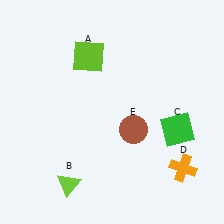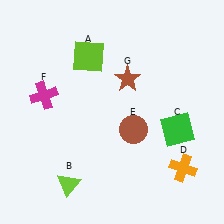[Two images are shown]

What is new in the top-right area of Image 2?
A brown star (G) was added in the top-right area of Image 2.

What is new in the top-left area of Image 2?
A magenta cross (F) was added in the top-left area of Image 2.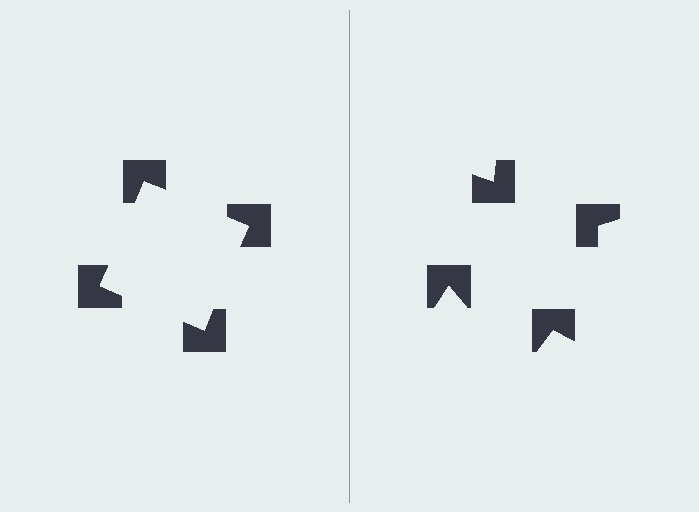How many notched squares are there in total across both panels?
8 — 4 on each side.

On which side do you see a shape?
An illusory square appears on the left side. On the right side the wedge cuts are rotated, so no coherent shape forms.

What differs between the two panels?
The notched squares are positioned identically on both sides; only the wedge orientations differ. On the left they align to a square; on the right they are misaligned.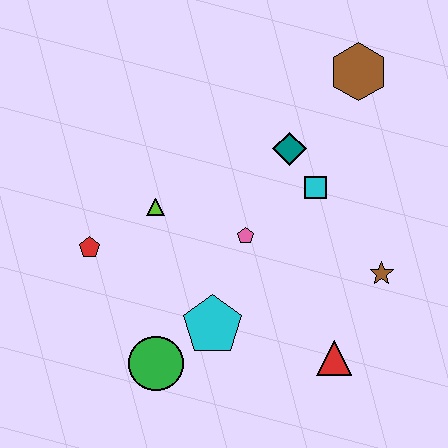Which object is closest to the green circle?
The cyan pentagon is closest to the green circle.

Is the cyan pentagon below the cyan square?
Yes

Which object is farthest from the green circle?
The brown hexagon is farthest from the green circle.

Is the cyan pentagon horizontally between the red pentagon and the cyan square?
Yes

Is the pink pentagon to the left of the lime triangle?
No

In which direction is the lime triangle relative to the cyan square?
The lime triangle is to the left of the cyan square.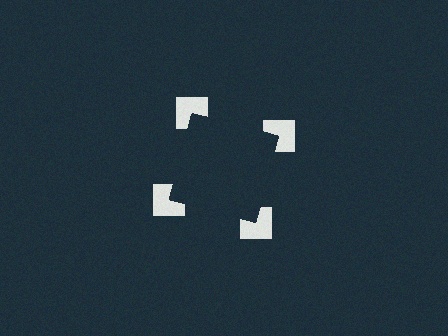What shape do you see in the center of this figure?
An illusory square — its edges are inferred from the aligned wedge cuts in the notched squares, not physically drawn.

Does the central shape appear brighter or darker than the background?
It typically appears slightly darker than the background, even though no actual brightness change is drawn.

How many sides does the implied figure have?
4 sides.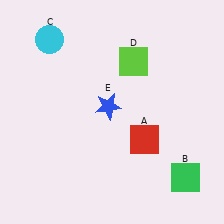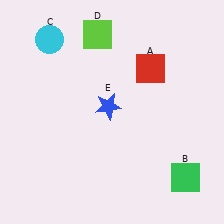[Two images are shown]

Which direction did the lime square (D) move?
The lime square (D) moved left.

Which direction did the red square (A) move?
The red square (A) moved up.